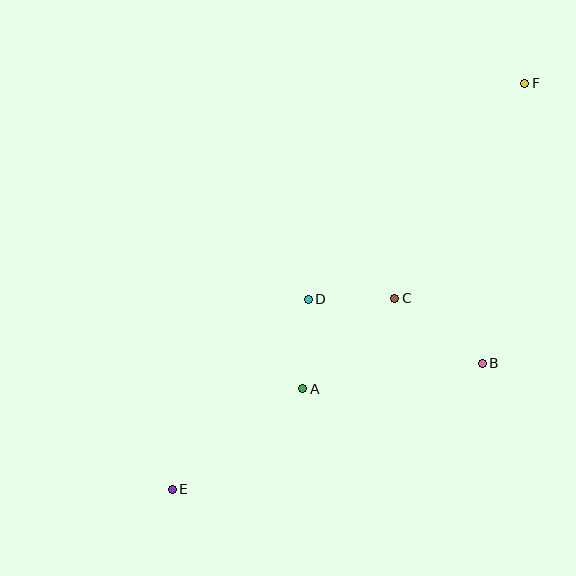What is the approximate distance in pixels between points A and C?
The distance between A and C is approximately 129 pixels.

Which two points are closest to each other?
Points C and D are closest to each other.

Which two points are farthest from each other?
Points E and F are farthest from each other.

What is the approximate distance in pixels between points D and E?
The distance between D and E is approximately 234 pixels.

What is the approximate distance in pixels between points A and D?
The distance between A and D is approximately 90 pixels.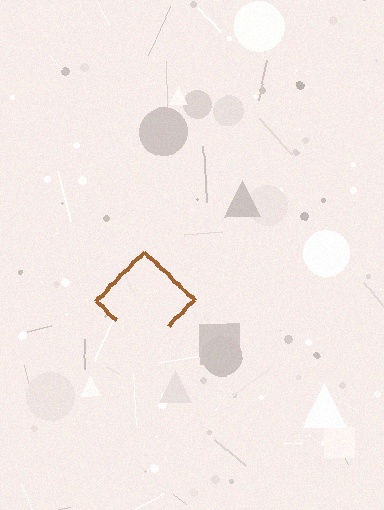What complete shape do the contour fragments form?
The contour fragments form a diamond.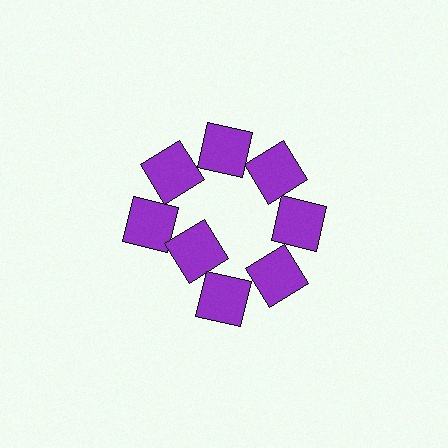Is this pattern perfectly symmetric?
No. The 8 purple squares are arranged in a ring, but one element near the 8 o'clock position is pulled inward toward the center, breaking the 8-fold rotational symmetry.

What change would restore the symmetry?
The symmetry would be restored by moving it outward, back onto the ring so that all 8 squares sit at equal angles and equal distance from the center.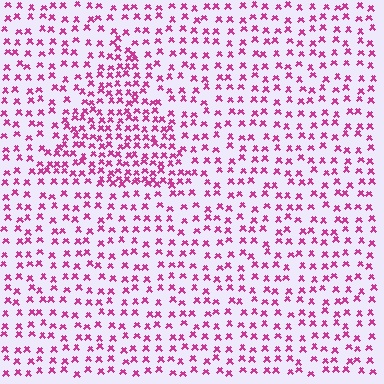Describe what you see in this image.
The image contains small magenta elements arranged at two different densities. A triangle-shaped region is visible where the elements are more densely packed than the surrounding area.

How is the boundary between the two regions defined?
The boundary is defined by a change in element density (approximately 1.8x ratio). All elements are the same color, size, and shape.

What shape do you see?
I see a triangle.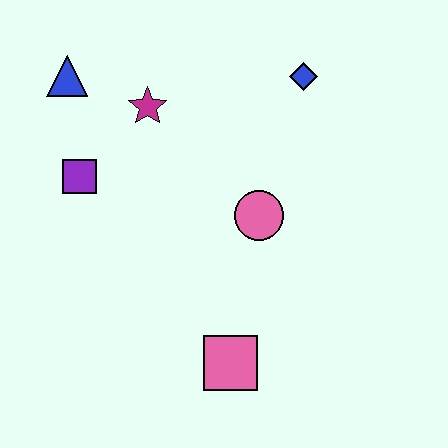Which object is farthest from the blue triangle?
The pink square is farthest from the blue triangle.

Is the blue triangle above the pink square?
Yes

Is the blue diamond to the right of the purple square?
Yes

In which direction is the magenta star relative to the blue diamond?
The magenta star is to the left of the blue diamond.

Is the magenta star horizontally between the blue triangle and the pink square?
Yes